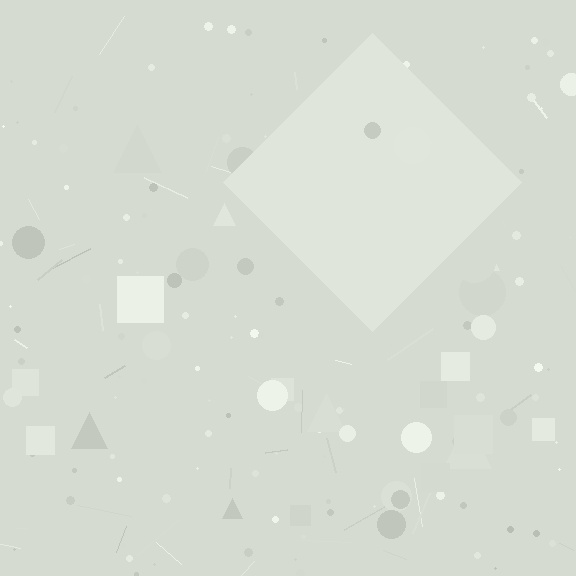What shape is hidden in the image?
A diamond is hidden in the image.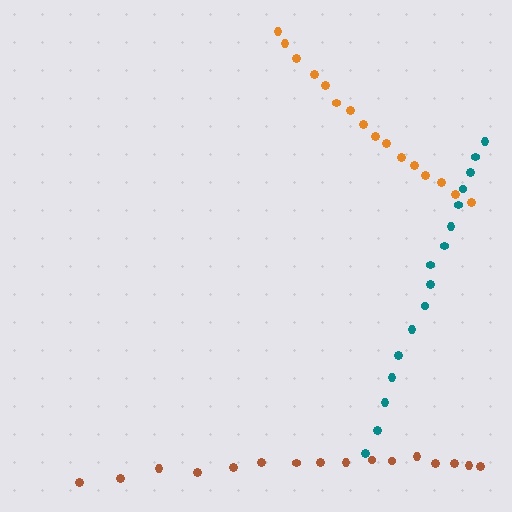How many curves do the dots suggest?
There are 3 distinct paths.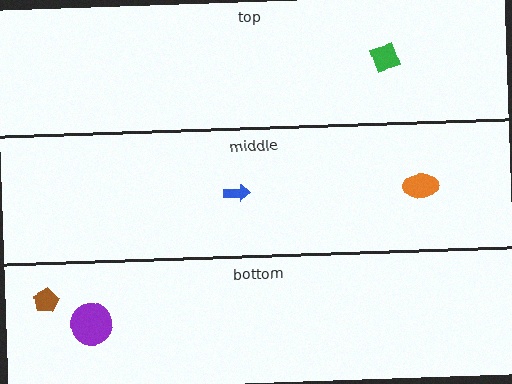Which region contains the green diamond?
The top region.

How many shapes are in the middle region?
2.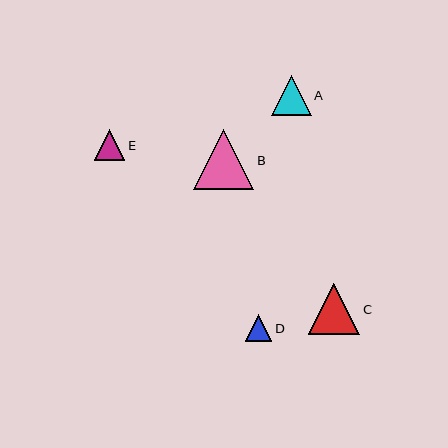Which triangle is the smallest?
Triangle D is the smallest with a size of approximately 27 pixels.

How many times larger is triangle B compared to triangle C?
Triangle B is approximately 1.2 times the size of triangle C.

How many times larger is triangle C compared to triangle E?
Triangle C is approximately 1.7 times the size of triangle E.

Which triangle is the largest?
Triangle B is the largest with a size of approximately 60 pixels.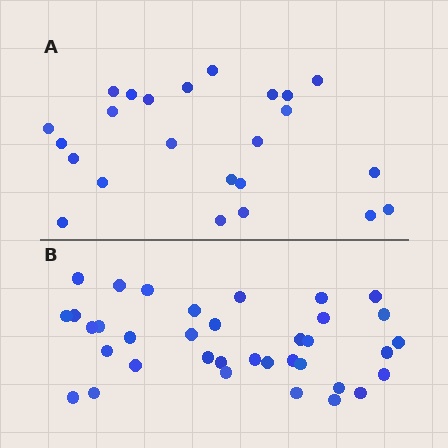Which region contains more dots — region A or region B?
Region B (the bottom region) has more dots.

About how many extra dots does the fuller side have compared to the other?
Region B has roughly 12 or so more dots than region A.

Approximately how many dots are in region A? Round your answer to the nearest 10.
About 20 dots. (The exact count is 24, which rounds to 20.)